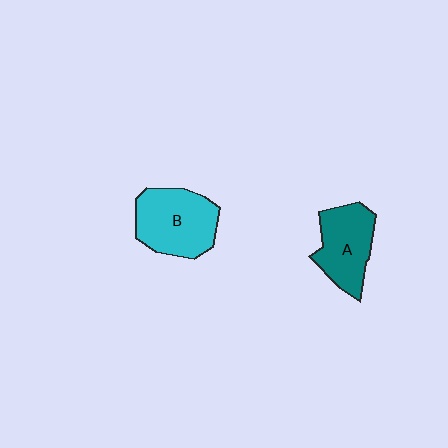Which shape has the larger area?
Shape B (cyan).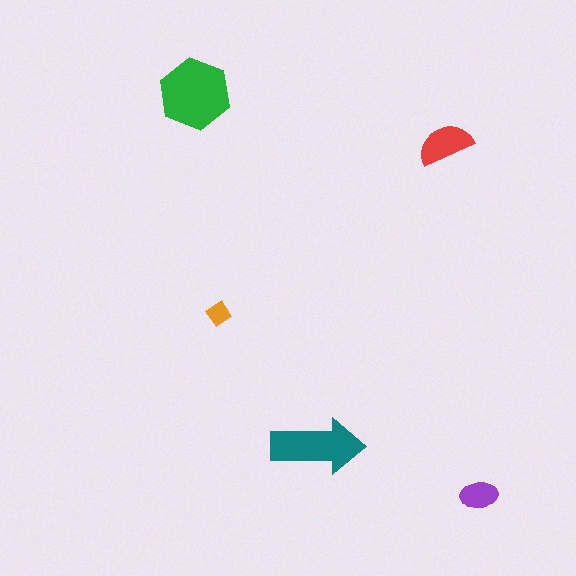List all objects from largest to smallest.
The green hexagon, the teal arrow, the red semicircle, the purple ellipse, the orange diamond.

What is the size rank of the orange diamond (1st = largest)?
5th.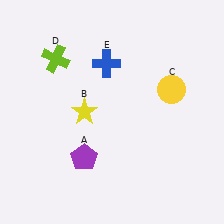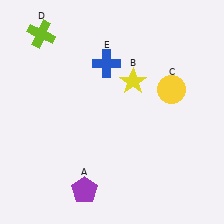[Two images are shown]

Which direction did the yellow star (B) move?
The yellow star (B) moved right.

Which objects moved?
The objects that moved are: the purple pentagon (A), the yellow star (B), the lime cross (D).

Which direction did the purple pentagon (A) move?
The purple pentagon (A) moved down.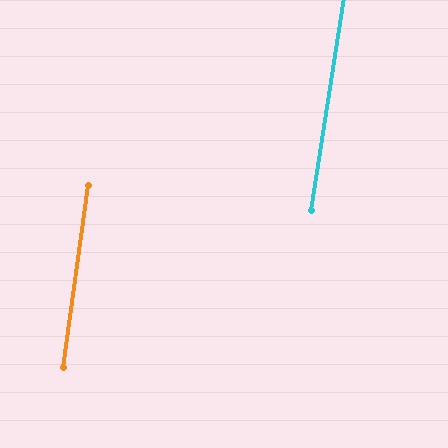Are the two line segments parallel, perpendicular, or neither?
Parallel — their directions differ by only 0.8°.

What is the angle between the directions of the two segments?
Approximately 1 degree.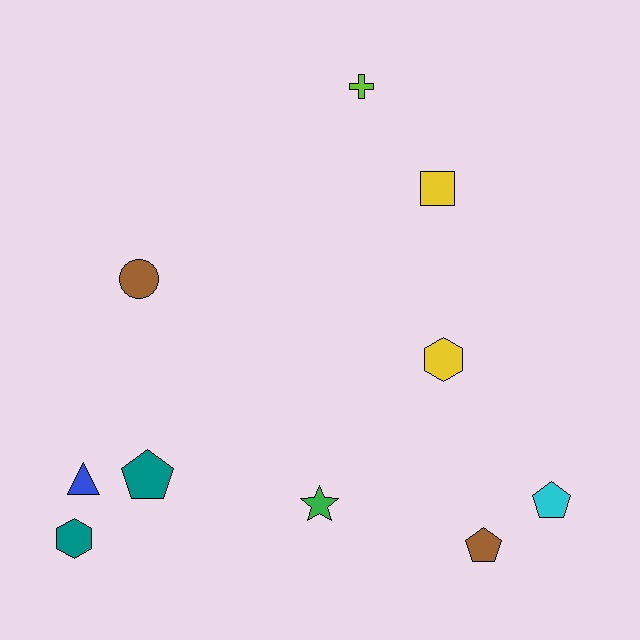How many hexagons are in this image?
There are 2 hexagons.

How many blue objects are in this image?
There is 1 blue object.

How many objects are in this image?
There are 10 objects.